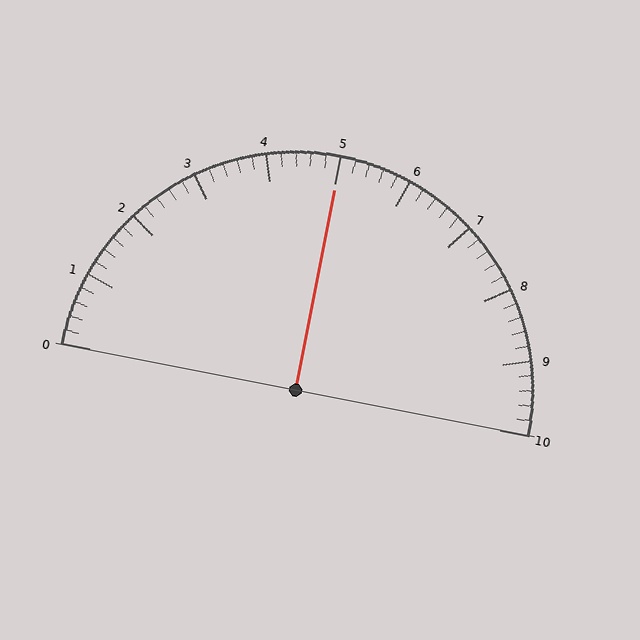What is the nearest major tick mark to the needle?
The nearest major tick mark is 5.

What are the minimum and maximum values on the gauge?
The gauge ranges from 0 to 10.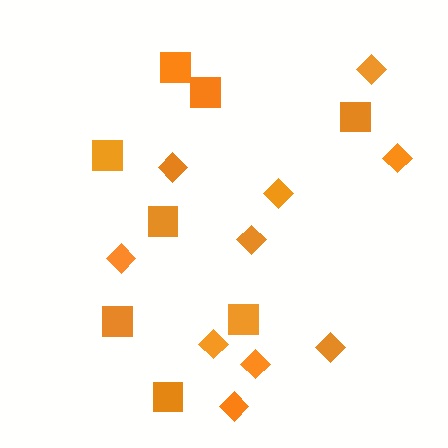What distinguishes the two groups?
There are 2 groups: one group of diamonds (10) and one group of squares (8).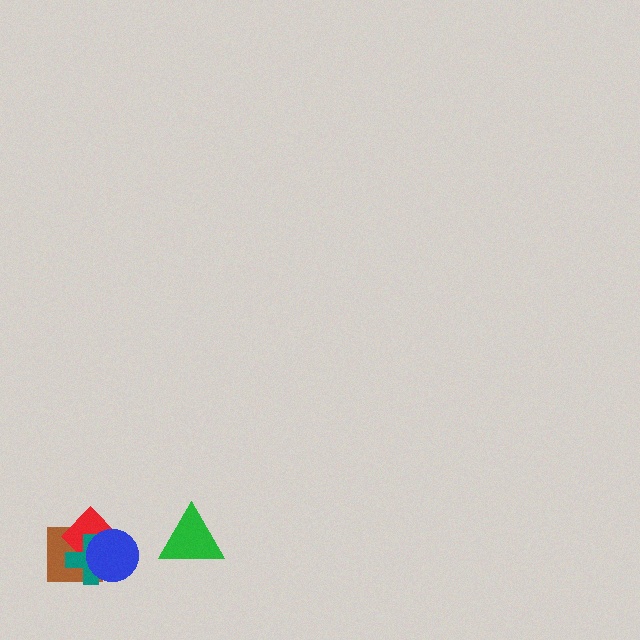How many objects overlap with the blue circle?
3 objects overlap with the blue circle.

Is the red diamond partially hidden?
Yes, it is partially covered by another shape.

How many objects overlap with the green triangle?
0 objects overlap with the green triangle.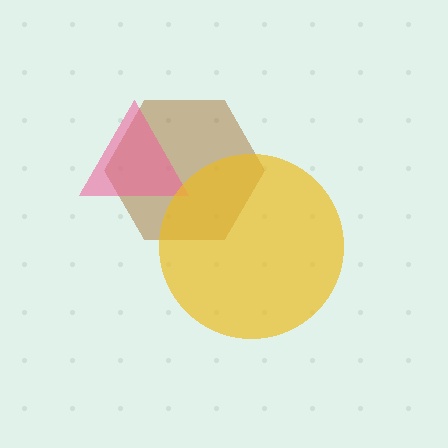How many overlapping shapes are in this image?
There are 3 overlapping shapes in the image.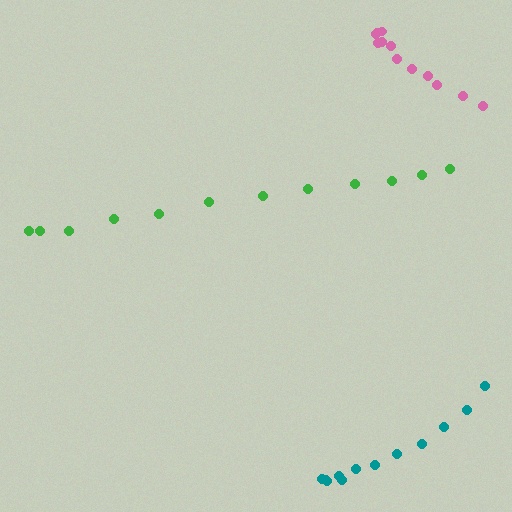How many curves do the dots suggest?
There are 3 distinct paths.